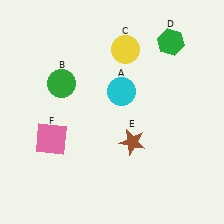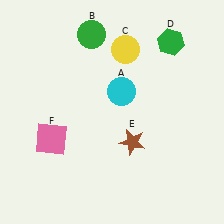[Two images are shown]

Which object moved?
The green circle (B) moved up.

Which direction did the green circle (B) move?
The green circle (B) moved up.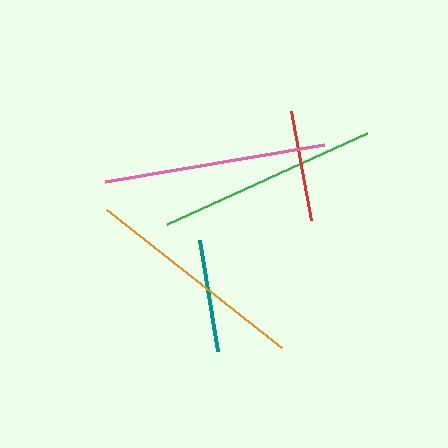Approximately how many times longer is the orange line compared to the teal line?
The orange line is approximately 2.0 times the length of the teal line.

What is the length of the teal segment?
The teal segment is approximately 112 pixels long.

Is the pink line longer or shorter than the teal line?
The pink line is longer than the teal line.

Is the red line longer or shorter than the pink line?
The pink line is longer than the red line.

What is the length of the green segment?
The green segment is approximately 219 pixels long.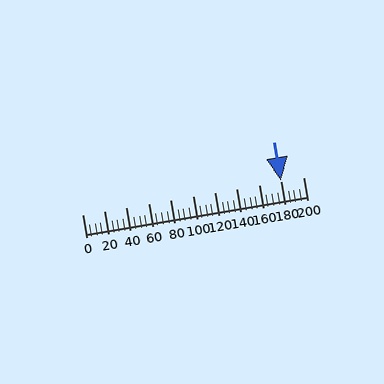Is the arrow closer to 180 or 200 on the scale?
The arrow is closer to 180.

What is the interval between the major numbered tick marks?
The major tick marks are spaced 20 units apart.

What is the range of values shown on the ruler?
The ruler shows values from 0 to 200.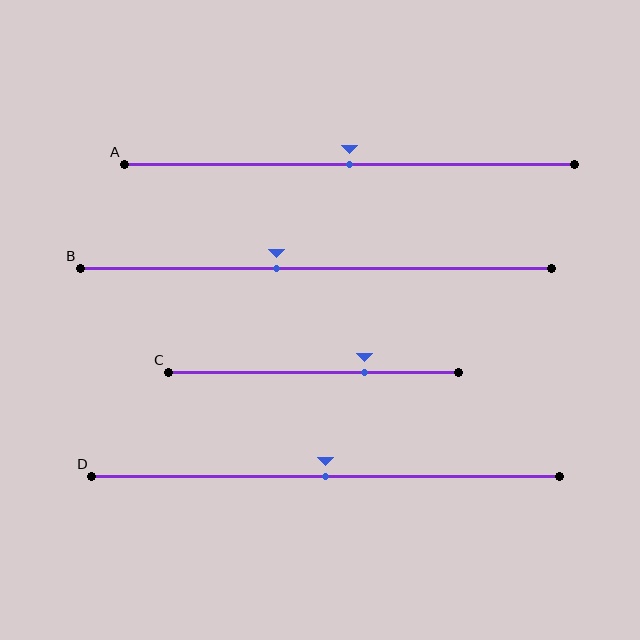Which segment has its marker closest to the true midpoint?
Segment A has its marker closest to the true midpoint.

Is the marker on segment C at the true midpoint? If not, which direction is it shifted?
No, the marker on segment C is shifted to the right by about 18% of the segment length.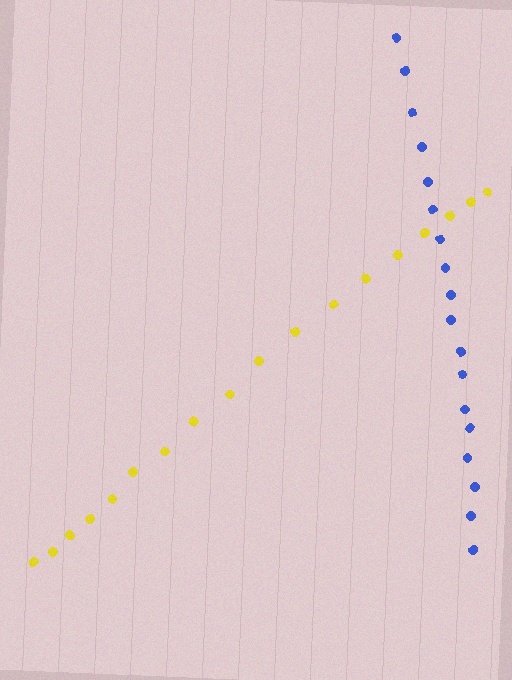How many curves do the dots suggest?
There are 2 distinct paths.